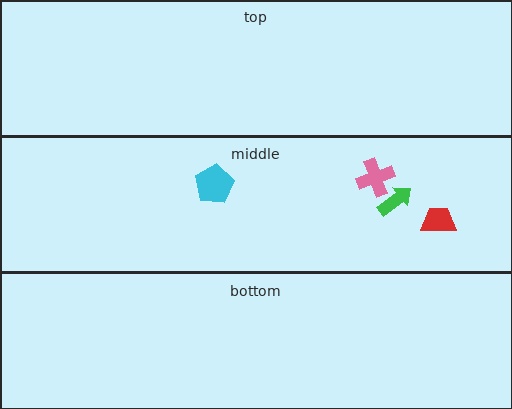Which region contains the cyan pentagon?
The middle region.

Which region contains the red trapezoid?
The middle region.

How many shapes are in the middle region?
4.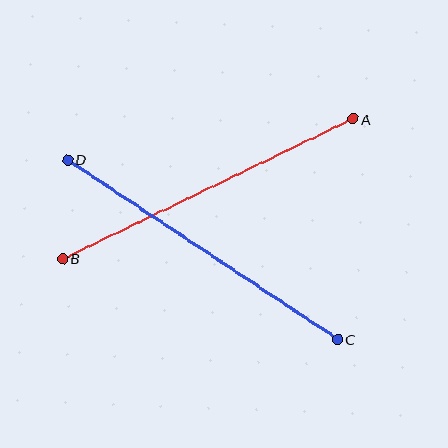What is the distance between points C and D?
The distance is approximately 324 pixels.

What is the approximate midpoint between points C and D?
The midpoint is at approximately (203, 250) pixels.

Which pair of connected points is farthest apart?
Points C and D are farthest apart.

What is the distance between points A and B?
The distance is approximately 323 pixels.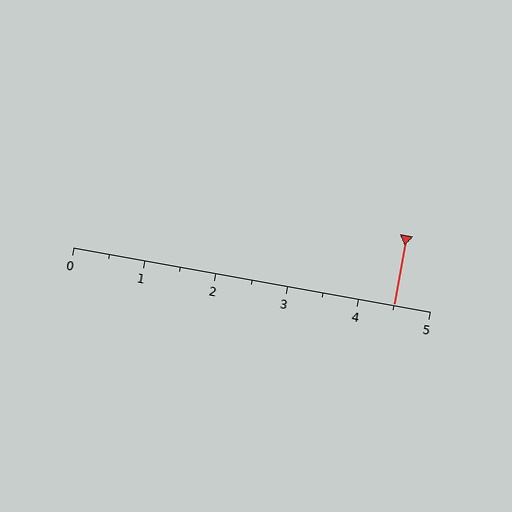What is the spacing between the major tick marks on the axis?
The major ticks are spaced 1 apart.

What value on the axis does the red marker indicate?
The marker indicates approximately 4.5.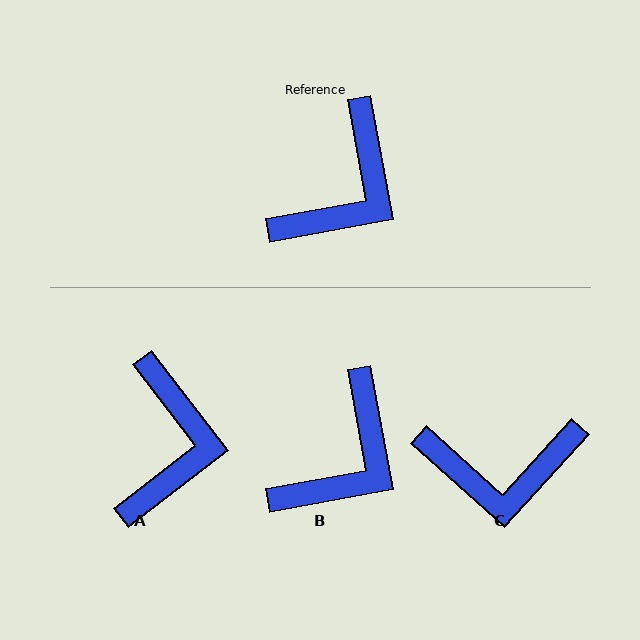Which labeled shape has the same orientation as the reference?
B.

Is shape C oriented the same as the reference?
No, it is off by about 52 degrees.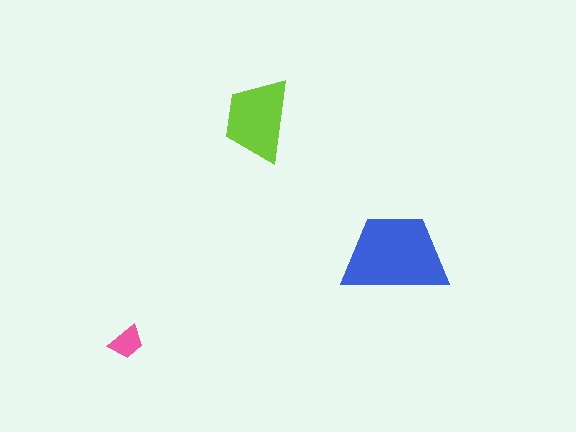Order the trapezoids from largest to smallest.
the blue one, the lime one, the pink one.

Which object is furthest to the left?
The pink trapezoid is leftmost.